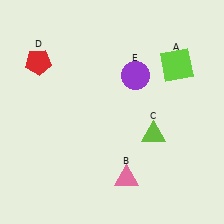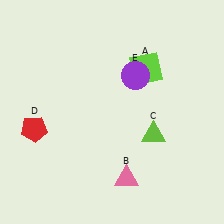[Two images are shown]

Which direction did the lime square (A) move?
The lime square (A) moved left.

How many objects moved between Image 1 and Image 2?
2 objects moved between the two images.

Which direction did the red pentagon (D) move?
The red pentagon (D) moved down.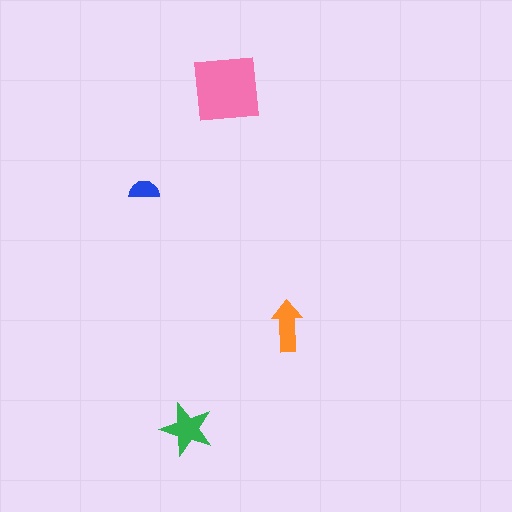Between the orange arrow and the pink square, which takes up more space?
The pink square.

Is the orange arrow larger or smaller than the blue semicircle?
Larger.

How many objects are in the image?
There are 4 objects in the image.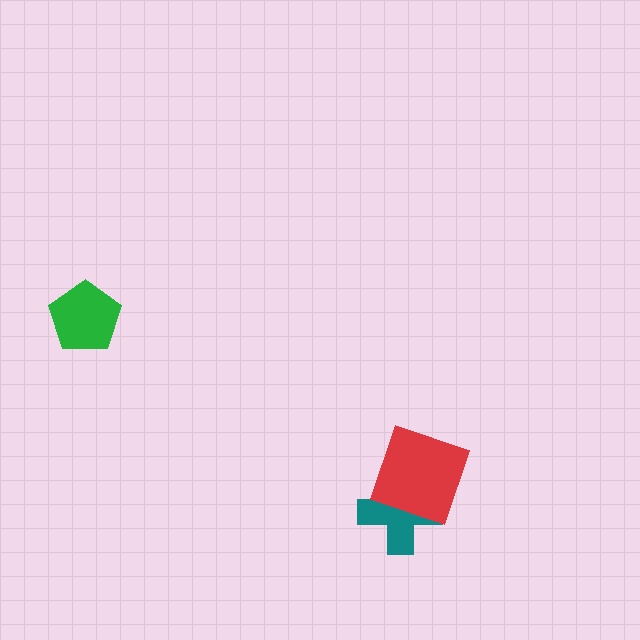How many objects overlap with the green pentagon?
0 objects overlap with the green pentagon.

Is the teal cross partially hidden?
Yes, it is partially covered by another shape.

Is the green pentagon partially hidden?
No, no other shape covers it.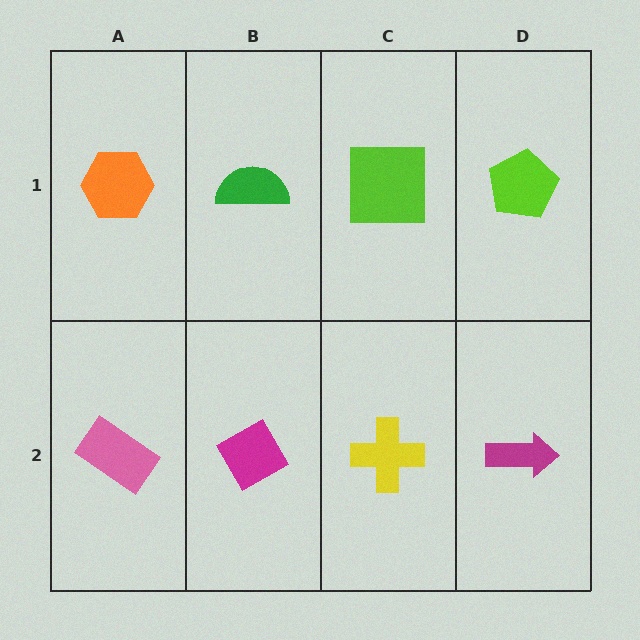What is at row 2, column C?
A yellow cross.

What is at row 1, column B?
A green semicircle.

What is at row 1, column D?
A lime pentagon.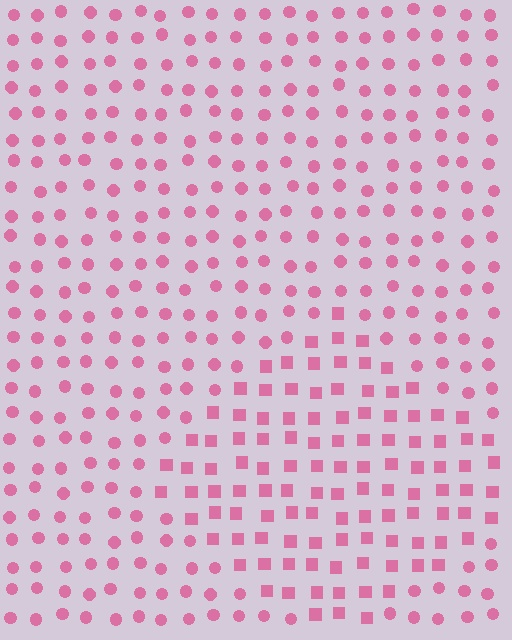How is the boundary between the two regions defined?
The boundary is defined by a change in element shape: squares inside vs. circles outside. All elements share the same color and spacing.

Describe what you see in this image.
The image is filled with small pink elements arranged in a uniform grid. A diamond-shaped region contains squares, while the surrounding area contains circles. The boundary is defined purely by the change in element shape.